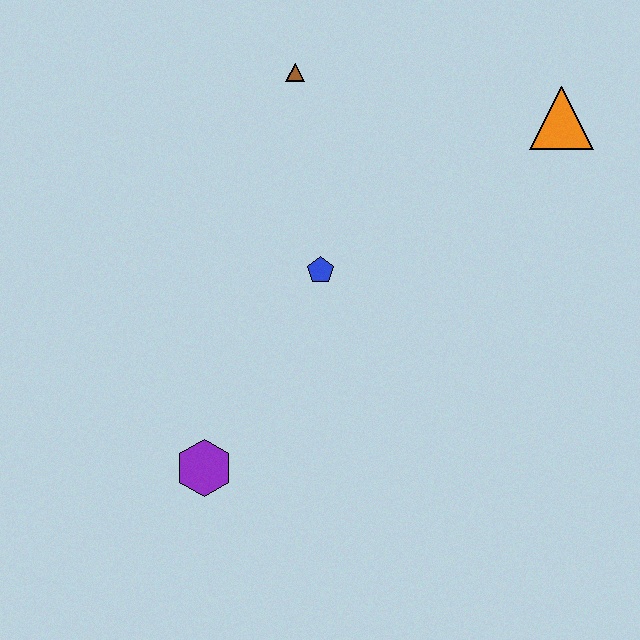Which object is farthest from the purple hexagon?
The orange triangle is farthest from the purple hexagon.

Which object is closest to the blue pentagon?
The brown triangle is closest to the blue pentagon.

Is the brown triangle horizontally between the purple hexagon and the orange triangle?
Yes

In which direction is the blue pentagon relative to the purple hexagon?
The blue pentagon is above the purple hexagon.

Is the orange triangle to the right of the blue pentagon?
Yes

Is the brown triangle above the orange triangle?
Yes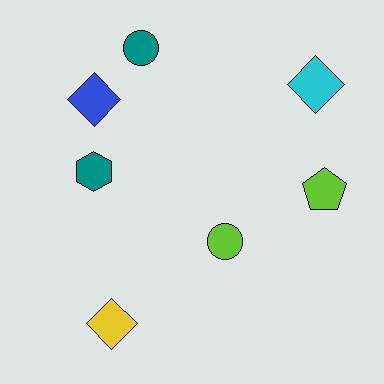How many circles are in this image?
There are 2 circles.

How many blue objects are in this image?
There is 1 blue object.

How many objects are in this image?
There are 7 objects.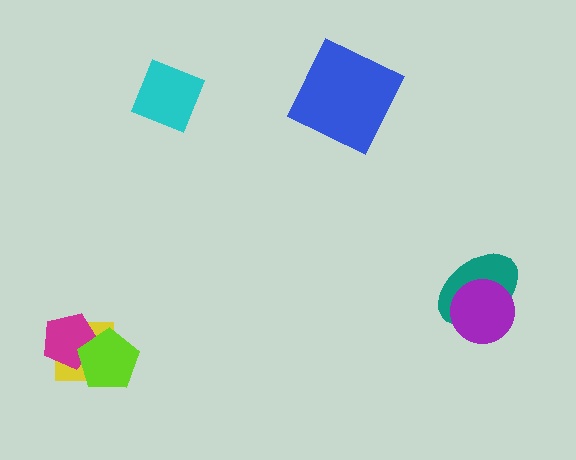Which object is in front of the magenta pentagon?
The lime pentagon is in front of the magenta pentagon.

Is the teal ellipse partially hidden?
Yes, it is partially covered by another shape.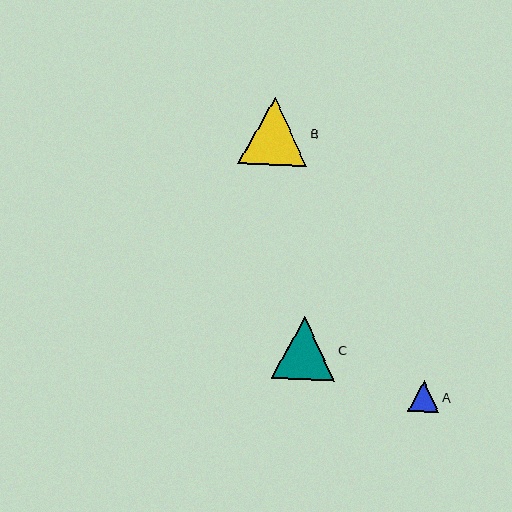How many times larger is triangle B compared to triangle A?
Triangle B is approximately 2.2 times the size of triangle A.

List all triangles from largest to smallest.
From largest to smallest: B, C, A.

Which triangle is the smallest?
Triangle A is the smallest with a size of approximately 31 pixels.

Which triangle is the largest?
Triangle B is the largest with a size of approximately 68 pixels.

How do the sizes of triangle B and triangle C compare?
Triangle B and triangle C are approximately the same size.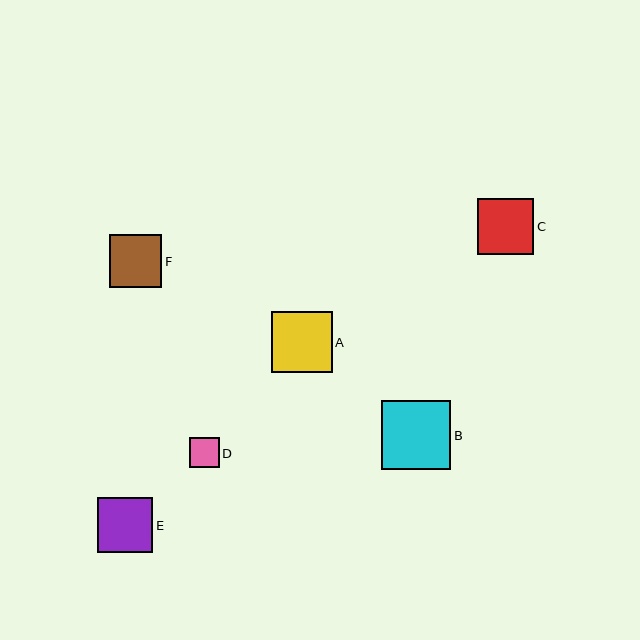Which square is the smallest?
Square D is the smallest with a size of approximately 29 pixels.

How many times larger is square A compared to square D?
Square A is approximately 2.1 times the size of square D.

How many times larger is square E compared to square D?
Square E is approximately 1.9 times the size of square D.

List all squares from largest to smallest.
From largest to smallest: B, A, C, E, F, D.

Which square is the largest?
Square B is the largest with a size of approximately 70 pixels.